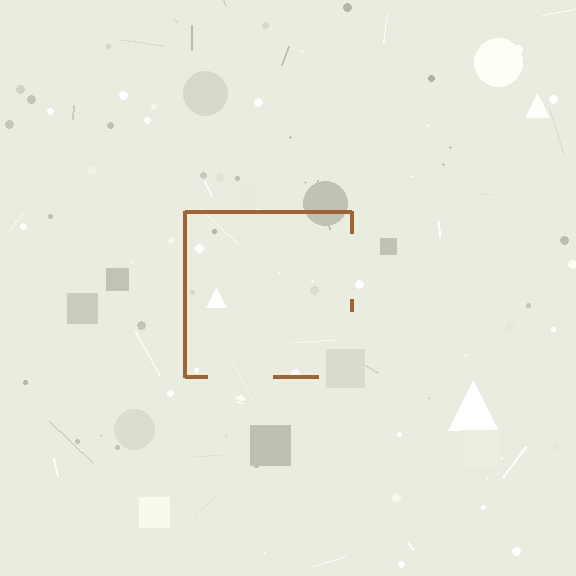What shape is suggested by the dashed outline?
The dashed outline suggests a square.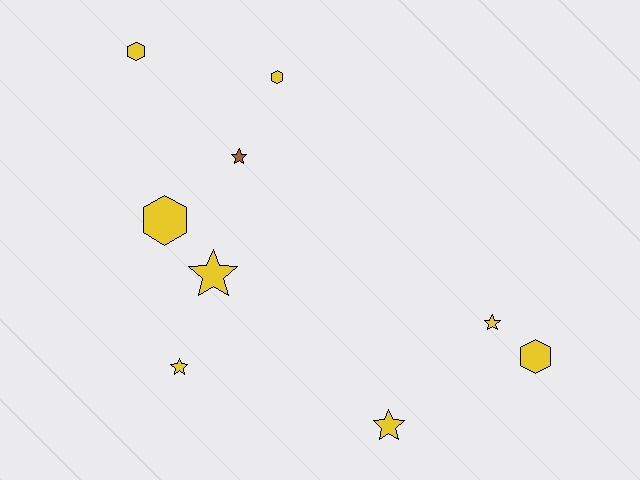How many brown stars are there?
There is 1 brown star.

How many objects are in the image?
There are 9 objects.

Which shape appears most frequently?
Star, with 5 objects.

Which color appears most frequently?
Yellow, with 8 objects.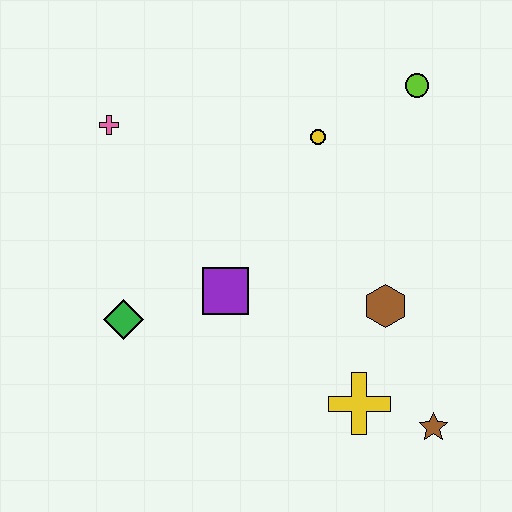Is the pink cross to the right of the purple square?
No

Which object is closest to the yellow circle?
The lime circle is closest to the yellow circle.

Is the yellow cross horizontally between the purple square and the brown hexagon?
Yes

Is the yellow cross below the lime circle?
Yes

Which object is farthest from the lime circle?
The green diamond is farthest from the lime circle.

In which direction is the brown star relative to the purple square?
The brown star is to the right of the purple square.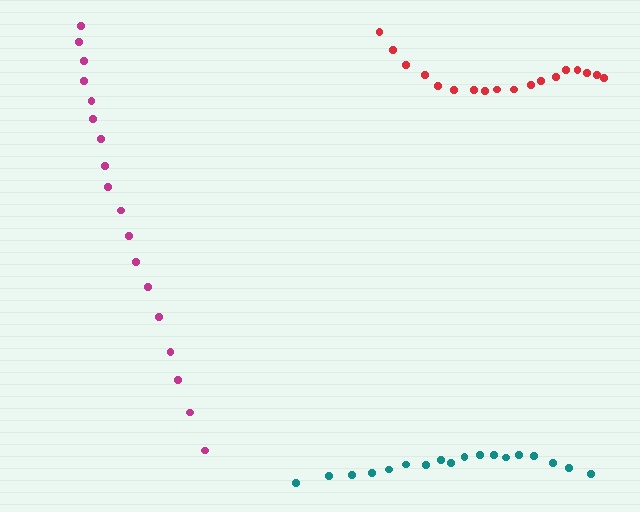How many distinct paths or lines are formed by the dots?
There are 3 distinct paths.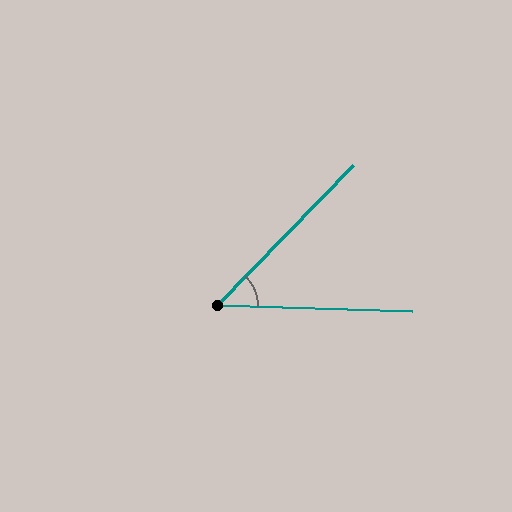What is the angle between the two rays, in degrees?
Approximately 48 degrees.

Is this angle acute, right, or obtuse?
It is acute.